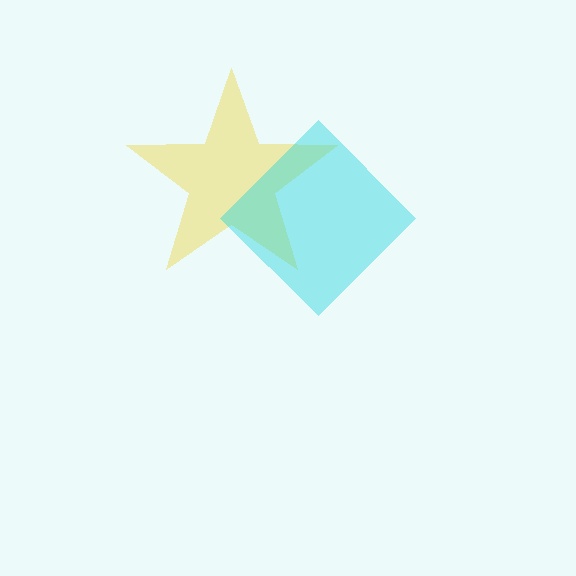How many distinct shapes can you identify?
There are 2 distinct shapes: a yellow star, a cyan diamond.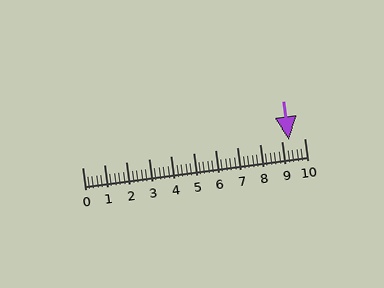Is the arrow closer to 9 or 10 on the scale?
The arrow is closer to 9.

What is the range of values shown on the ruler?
The ruler shows values from 0 to 10.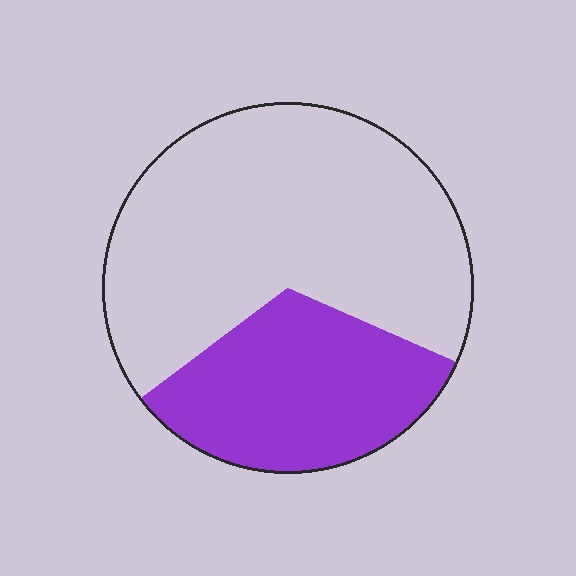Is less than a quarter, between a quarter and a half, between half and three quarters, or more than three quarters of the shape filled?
Between a quarter and a half.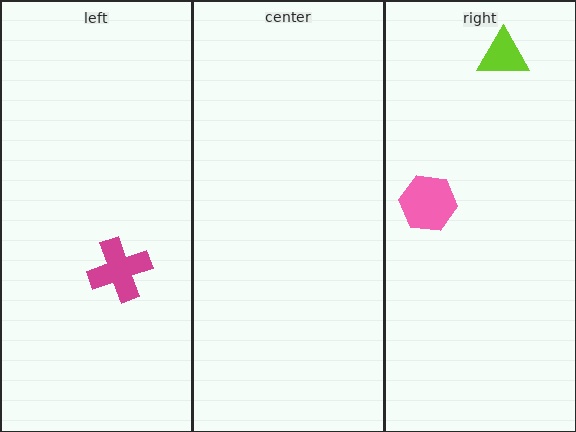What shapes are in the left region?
The magenta cross.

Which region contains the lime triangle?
The right region.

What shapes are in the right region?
The lime triangle, the pink hexagon.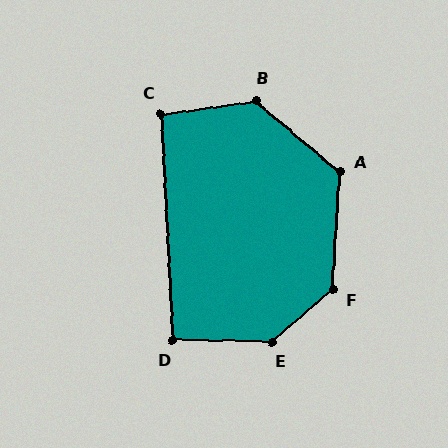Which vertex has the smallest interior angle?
D, at approximately 94 degrees.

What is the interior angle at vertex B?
Approximately 132 degrees (obtuse).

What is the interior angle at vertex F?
Approximately 134 degrees (obtuse).